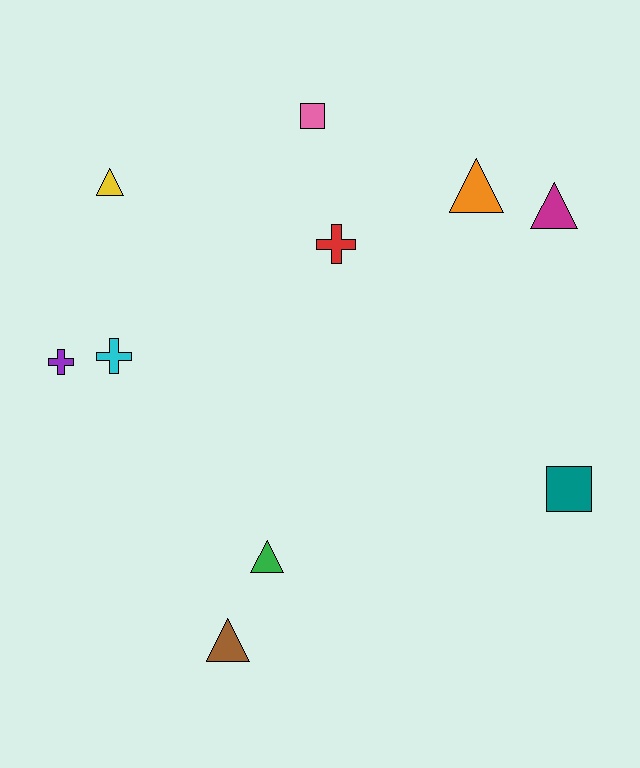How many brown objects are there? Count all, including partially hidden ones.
There is 1 brown object.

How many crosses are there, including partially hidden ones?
There are 3 crosses.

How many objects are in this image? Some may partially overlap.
There are 10 objects.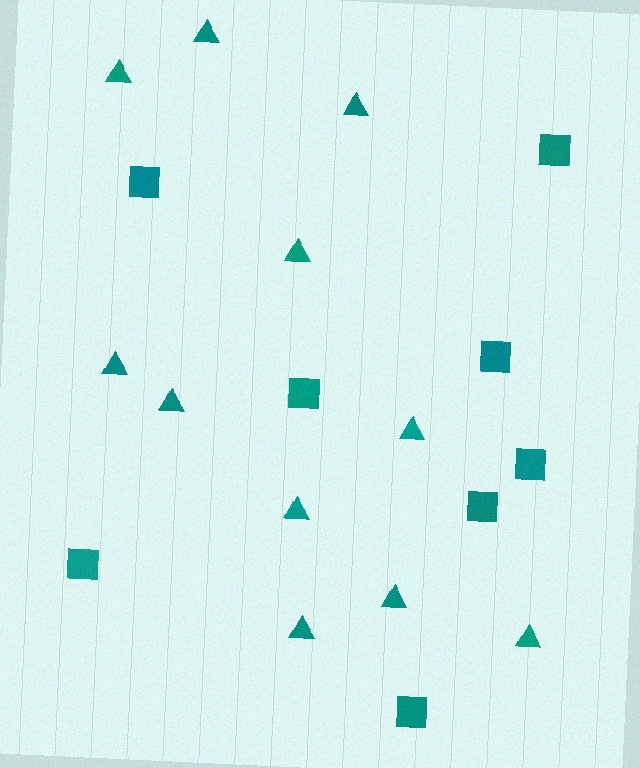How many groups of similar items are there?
There are 2 groups: one group of triangles (11) and one group of squares (8).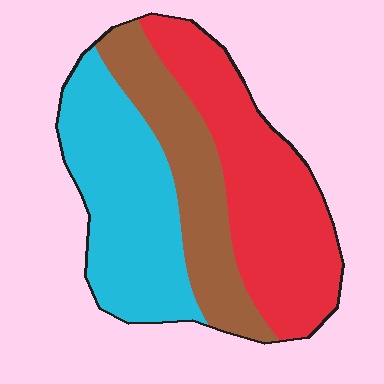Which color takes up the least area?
Brown, at roughly 25%.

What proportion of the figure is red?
Red takes up between a third and a half of the figure.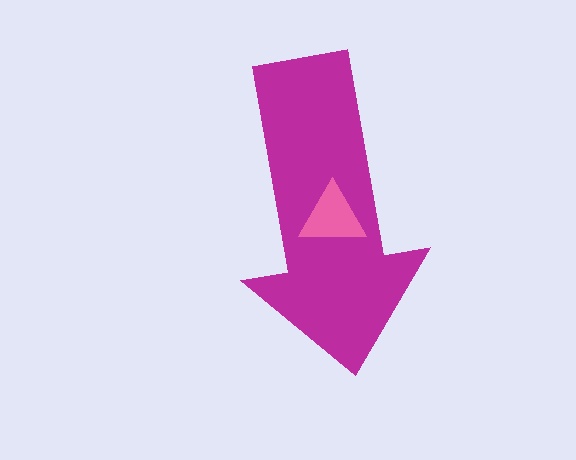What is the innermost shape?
The pink triangle.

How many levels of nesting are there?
2.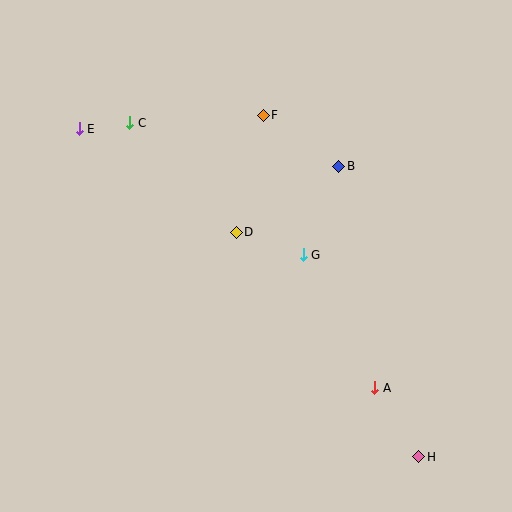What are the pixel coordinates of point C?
Point C is at (130, 123).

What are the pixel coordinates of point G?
Point G is at (303, 255).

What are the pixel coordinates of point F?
Point F is at (263, 115).